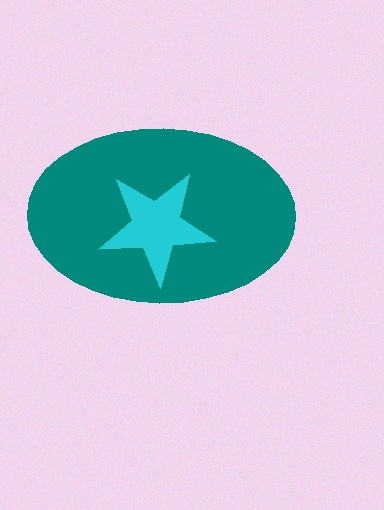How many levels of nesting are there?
2.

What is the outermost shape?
The teal ellipse.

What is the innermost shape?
The cyan star.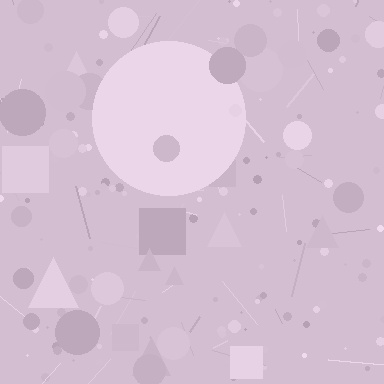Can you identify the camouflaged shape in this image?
The camouflaged shape is a circle.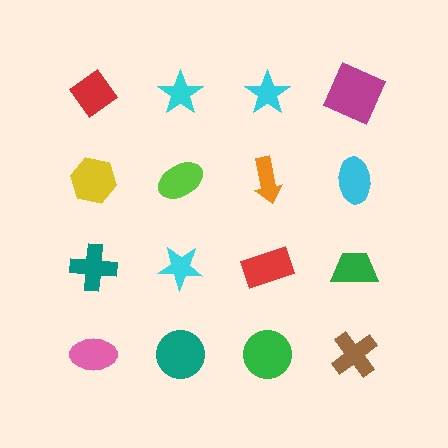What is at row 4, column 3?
A green circle.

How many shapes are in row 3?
4 shapes.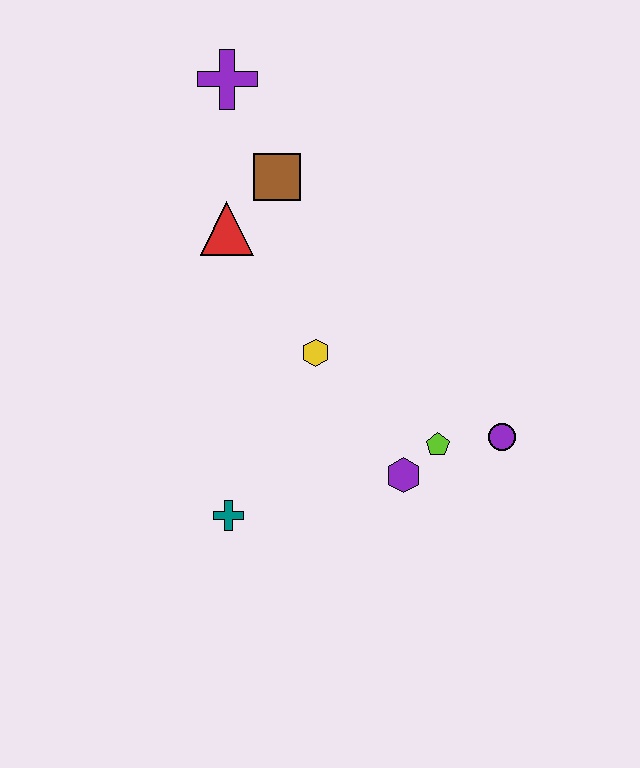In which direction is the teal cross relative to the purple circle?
The teal cross is to the left of the purple circle.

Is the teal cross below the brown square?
Yes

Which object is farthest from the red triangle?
The purple circle is farthest from the red triangle.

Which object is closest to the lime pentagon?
The purple hexagon is closest to the lime pentagon.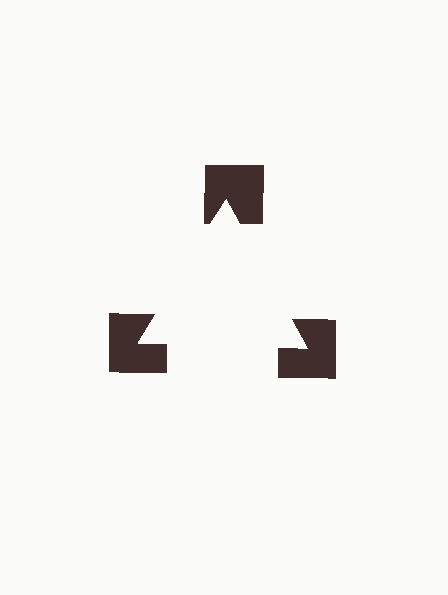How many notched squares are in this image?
There are 3 — one at each vertex of the illusory triangle.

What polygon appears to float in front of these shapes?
An illusory triangle — its edges are inferred from the aligned wedge cuts in the notched squares, not physically drawn.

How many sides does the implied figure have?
3 sides.